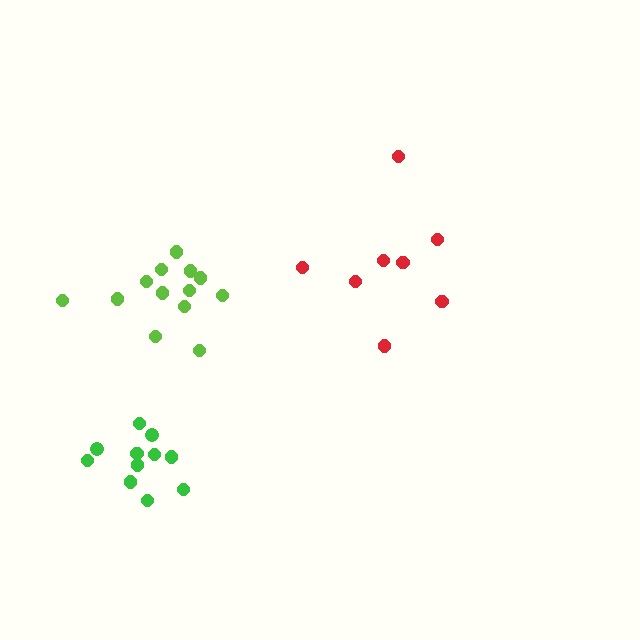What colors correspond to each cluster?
The clusters are colored: red, lime, green.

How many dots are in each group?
Group 1: 8 dots, Group 2: 13 dots, Group 3: 11 dots (32 total).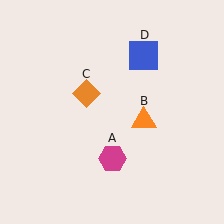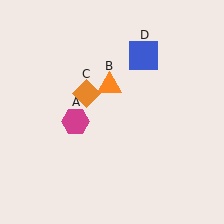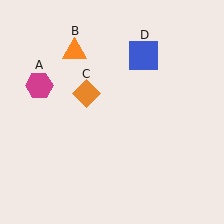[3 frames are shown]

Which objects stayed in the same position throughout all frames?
Orange diamond (object C) and blue square (object D) remained stationary.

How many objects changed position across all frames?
2 objects changed position: magenta hexagon (object A), orange triangle (object B).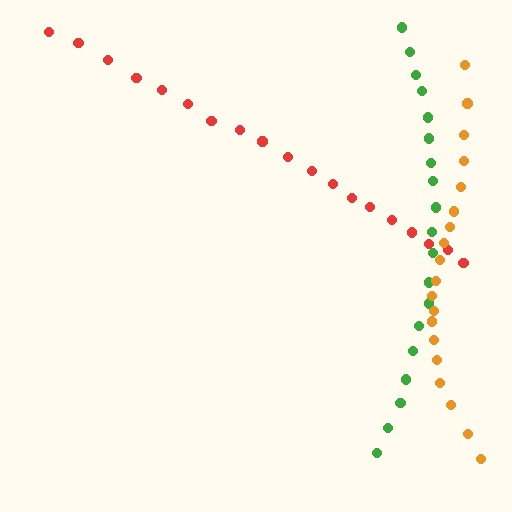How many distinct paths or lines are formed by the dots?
There are 3 distinct paths.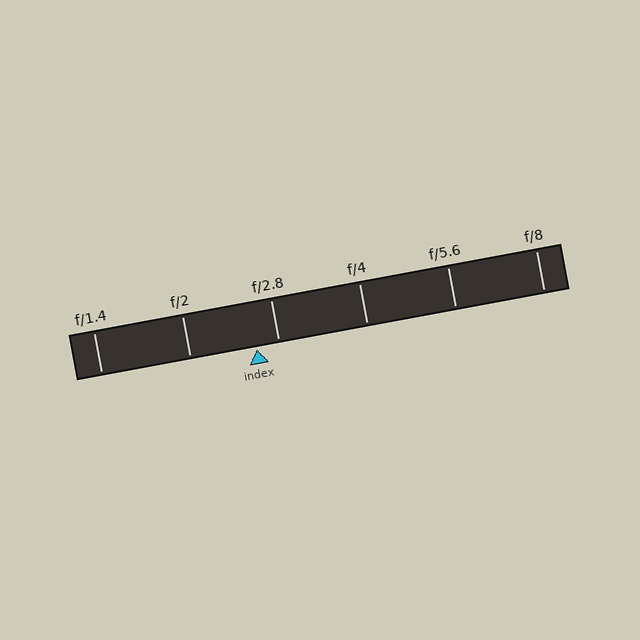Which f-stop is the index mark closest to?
The index mark is closest to f/2.8.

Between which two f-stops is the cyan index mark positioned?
The index mark is between f/2 and f/2.8.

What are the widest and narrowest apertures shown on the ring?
The widest aperture shown is f/1.4 and the narrowest is f/8.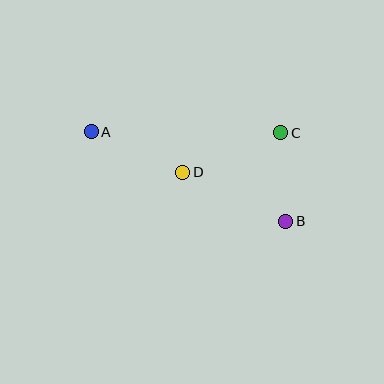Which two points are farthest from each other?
Points A and B are farthest from each other.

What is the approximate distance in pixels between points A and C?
The distance between A and C is approximately 190 pixels.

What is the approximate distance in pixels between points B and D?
The distance between B and D is approximately 114 pixels.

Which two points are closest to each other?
Points B and C are closest to each other.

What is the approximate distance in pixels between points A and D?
The distance between A and D is approximately 100 pixels.